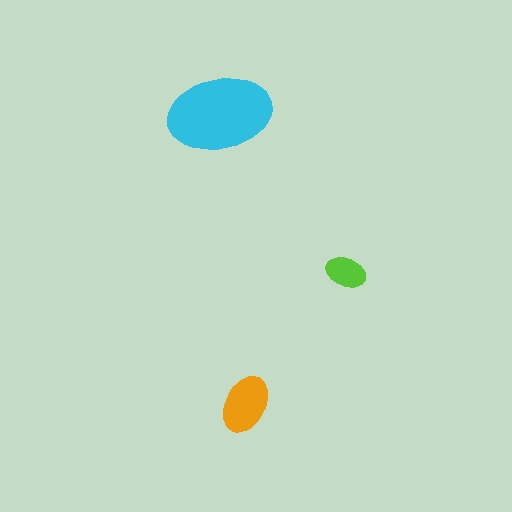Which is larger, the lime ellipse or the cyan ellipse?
The cyan one.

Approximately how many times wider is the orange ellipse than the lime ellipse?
About 1.5 times wider.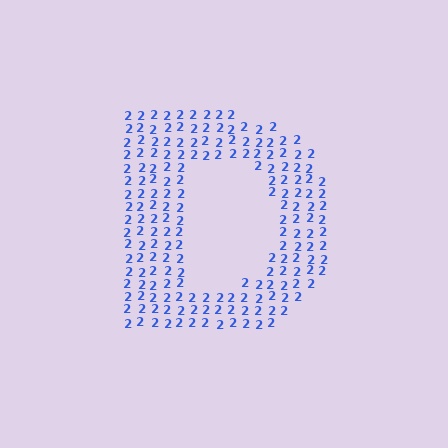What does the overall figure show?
The overall figure shows the letter D.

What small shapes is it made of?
It is made of small digit 2's.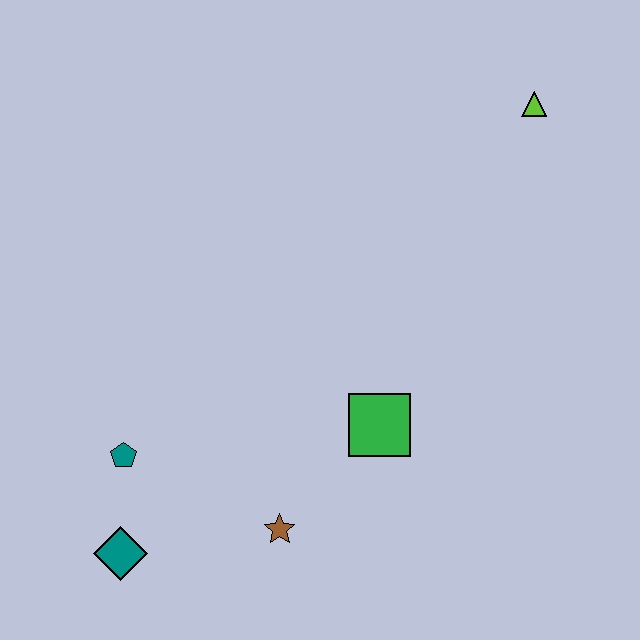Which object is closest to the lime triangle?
The green square is closest to the lime triangle.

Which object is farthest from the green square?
The lime triangle is farthest from the green square.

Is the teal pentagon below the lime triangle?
Yes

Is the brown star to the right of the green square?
No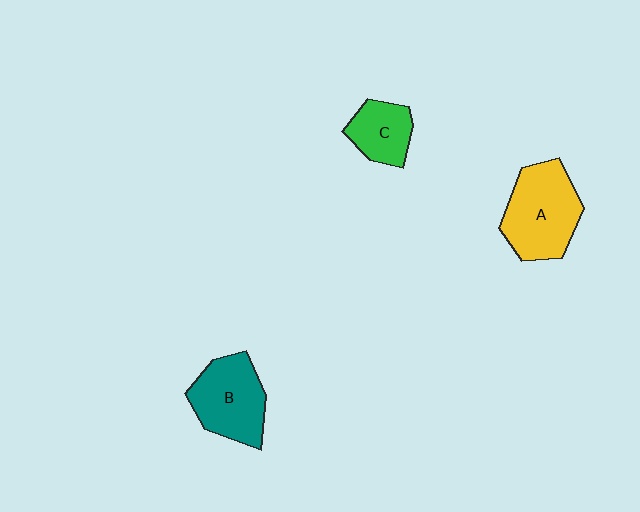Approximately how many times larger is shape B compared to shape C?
Approximately 1.6 times.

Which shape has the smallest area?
Shape C (green).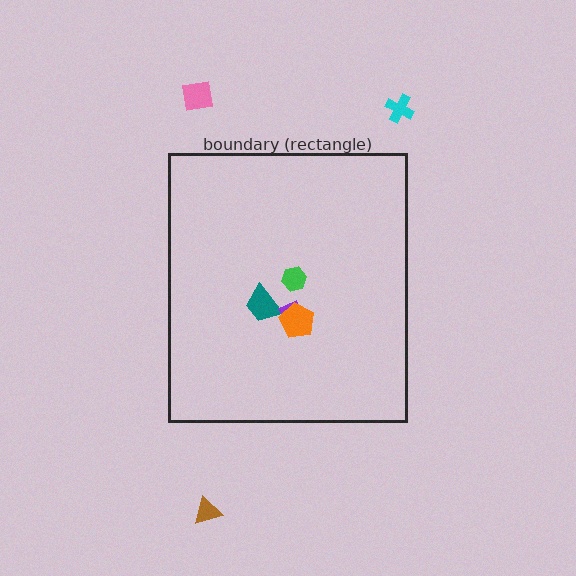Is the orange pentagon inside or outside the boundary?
Inside.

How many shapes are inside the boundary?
4 inside, 3 outside.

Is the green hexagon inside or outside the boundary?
Inside.